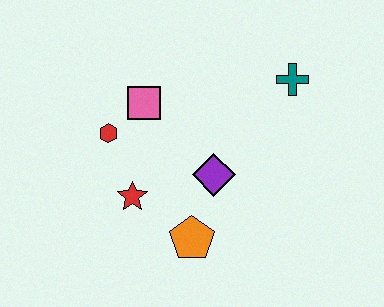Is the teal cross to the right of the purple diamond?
Yes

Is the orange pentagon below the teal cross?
Yes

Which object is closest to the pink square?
The red hexagon is closest to the pink square.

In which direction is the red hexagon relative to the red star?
The red hexagon is above the red star.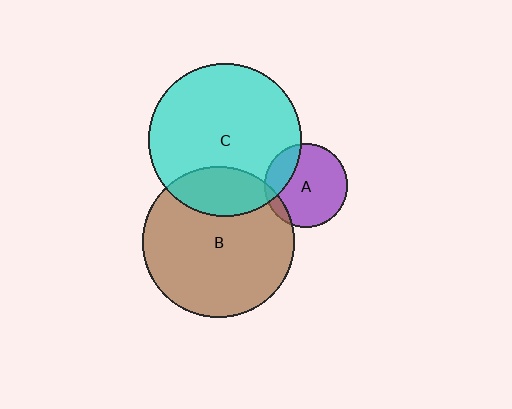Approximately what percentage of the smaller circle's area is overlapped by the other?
Approximately 10%.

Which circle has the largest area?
Circle C (cyan).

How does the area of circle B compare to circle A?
Approximately 3.3 times.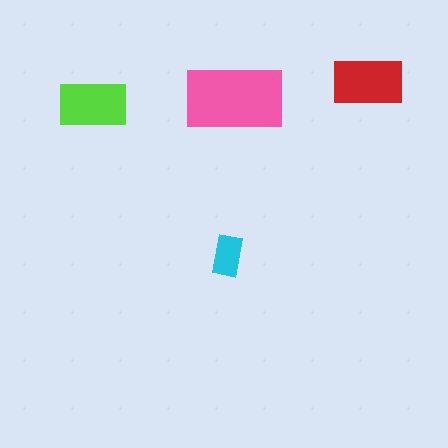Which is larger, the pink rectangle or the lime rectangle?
The pink one.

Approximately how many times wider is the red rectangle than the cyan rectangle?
About 1.5 times wider.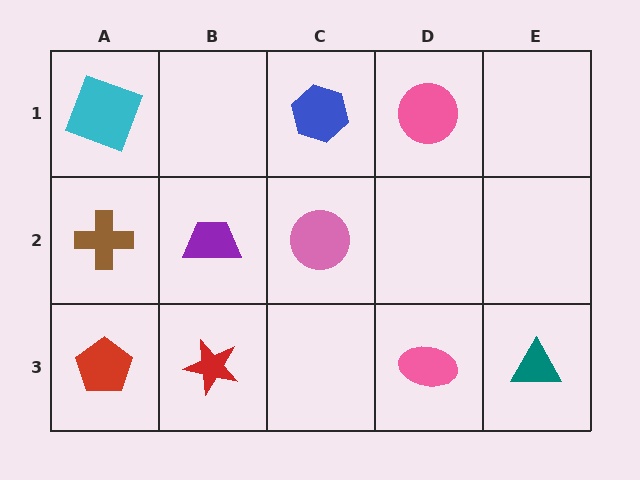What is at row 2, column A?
A brown cross.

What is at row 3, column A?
A red pentagon.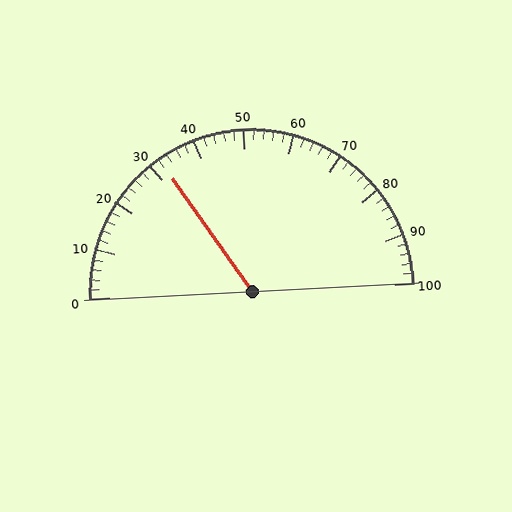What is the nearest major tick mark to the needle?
The nearest major tick mark is 30.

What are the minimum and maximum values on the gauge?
The gauge ranges from 0 to 100.